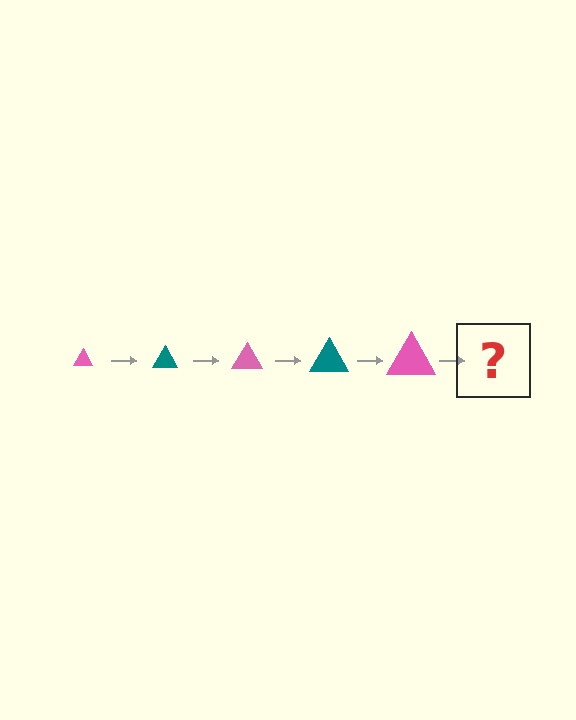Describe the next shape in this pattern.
It should be a teal triangle, larger than the previous one.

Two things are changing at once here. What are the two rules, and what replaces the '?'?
The two rules are that the triangle grows larger each step and the color cycles through pink and teal. The '?' should be a teal triangle, larger than the previous one.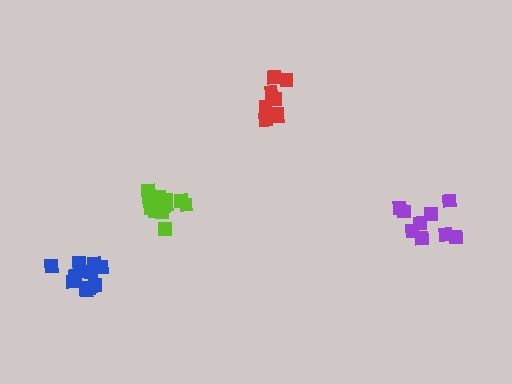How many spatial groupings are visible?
There are 4 spatial groupings.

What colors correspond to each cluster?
The clusters are colored: purple, blue, red, lime.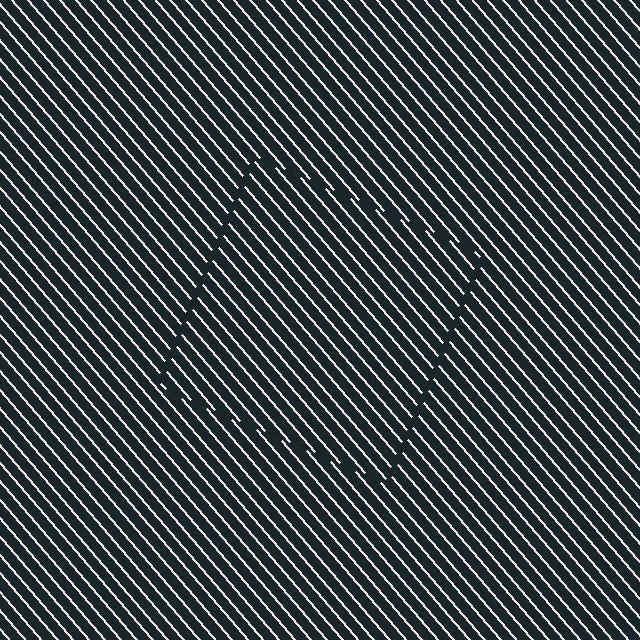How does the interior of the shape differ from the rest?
The interior of the shape contains the same grating, shifted by half a period — the contour is defined by the phase discontinuity where line-ends from the inner and outer gratings abut.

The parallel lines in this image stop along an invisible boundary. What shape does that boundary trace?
An illusory square. The interior of the shape contains the same grating, shifted by half a period — the contour is defined by the phase discontinuity where line-ends from the inner and outer gratings abut.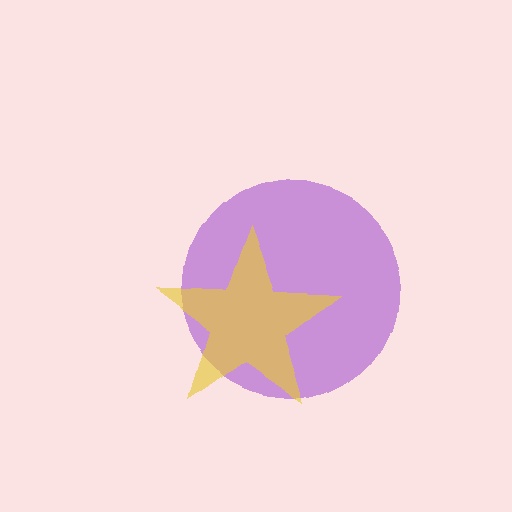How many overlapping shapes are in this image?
There are 2 overlapping shapes in the image.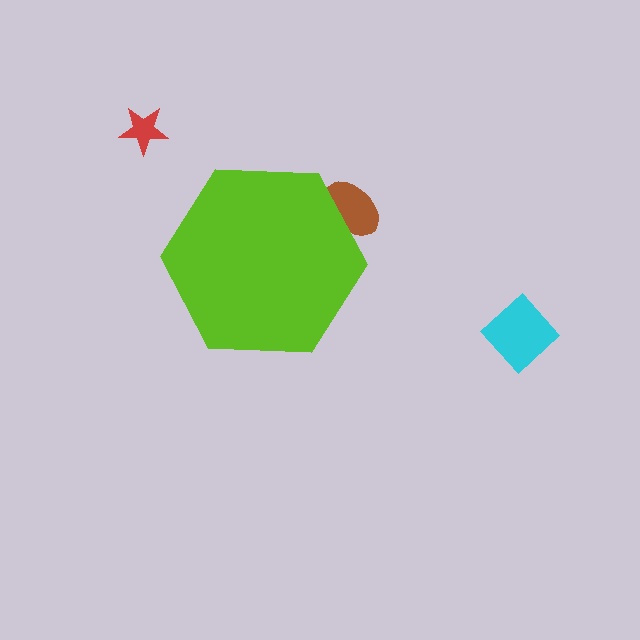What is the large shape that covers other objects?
A lime hexagon.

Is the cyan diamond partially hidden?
No, the cyan diamond is fully visible.